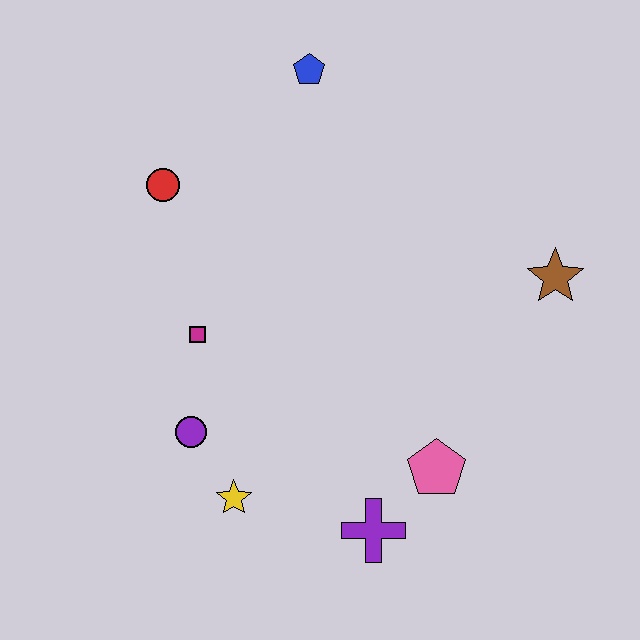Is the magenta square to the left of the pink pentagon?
Yes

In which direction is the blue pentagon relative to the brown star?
The blue pentagon is to the left of the brown star.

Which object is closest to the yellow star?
The purple circle is closest to the yellow star.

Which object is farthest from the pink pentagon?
The blue pentagon is farthest from the pink pentagon.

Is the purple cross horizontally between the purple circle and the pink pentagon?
Yes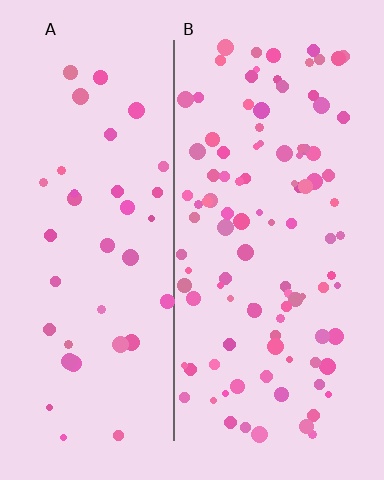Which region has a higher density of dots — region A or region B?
B (the right).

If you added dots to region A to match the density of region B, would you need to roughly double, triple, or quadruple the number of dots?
Approximately triple.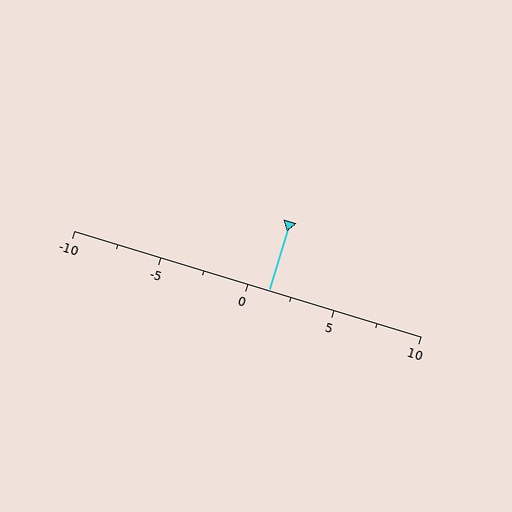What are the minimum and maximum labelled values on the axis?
The axis runs from -10 to 10.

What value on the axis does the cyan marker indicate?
The marker indicates approximately 1.2.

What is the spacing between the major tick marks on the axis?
The major ticks are spaced 5 apart.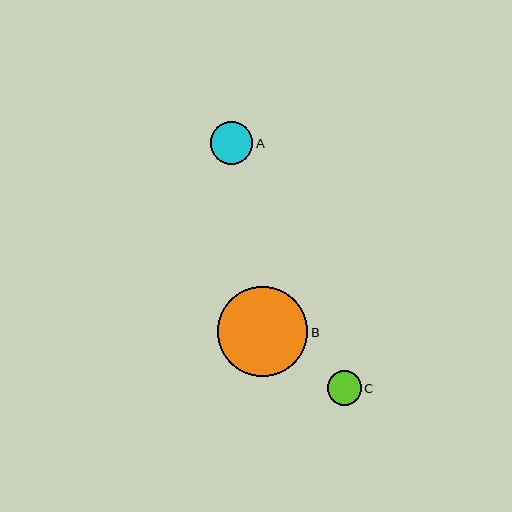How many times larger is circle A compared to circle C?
Circle A is approximately 1.2 times the size of circle C.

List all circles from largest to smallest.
From largest to smallest: B, A, C.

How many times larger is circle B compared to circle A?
Circle B is approximately 2.1 times the size of circle A.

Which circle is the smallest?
Circle C is the smallest with a size of approximately 34 pixels.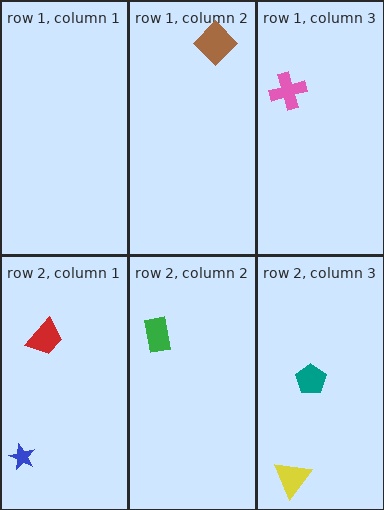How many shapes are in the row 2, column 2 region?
1.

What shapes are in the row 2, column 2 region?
The green rectangle.